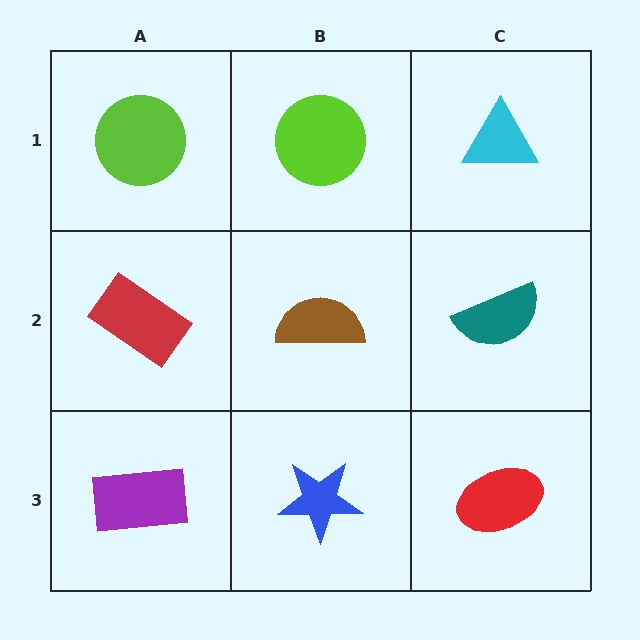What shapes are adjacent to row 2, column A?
A lime circle (row 1, column A), a purple rectangle (row 3, column A), a brown semicircle (row 2, column B).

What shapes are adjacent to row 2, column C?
A cyan triangle (row 1, column C), a red ellipse (row 3, column C), a brown semicircle (row 2, column B).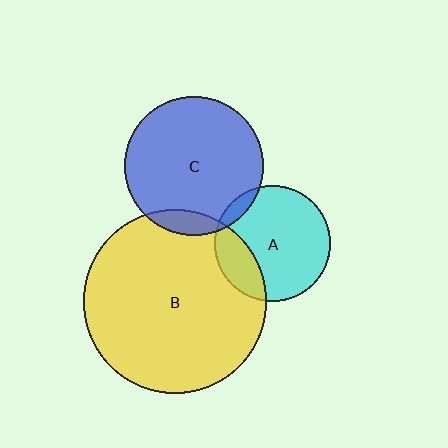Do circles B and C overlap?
Yes.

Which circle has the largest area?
Circle B (yellow).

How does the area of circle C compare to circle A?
Approximately 1.4 times.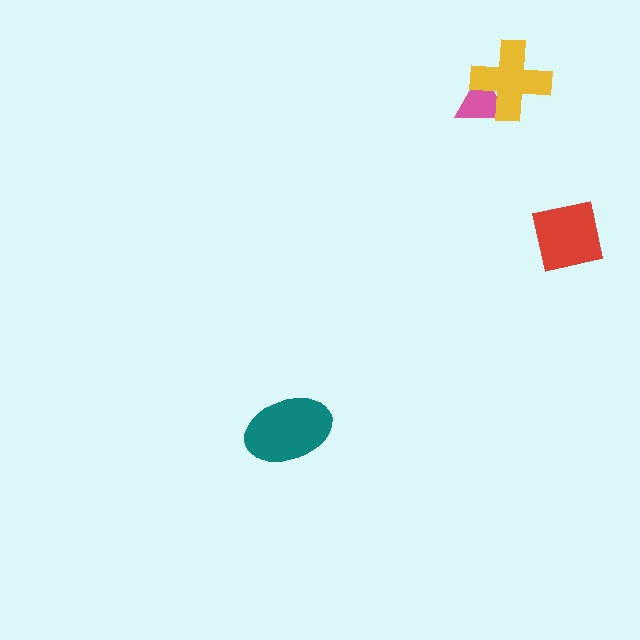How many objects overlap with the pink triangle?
1 object overlaps with the pink triangle.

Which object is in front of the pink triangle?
The yellow cross is in front of the pink triangle.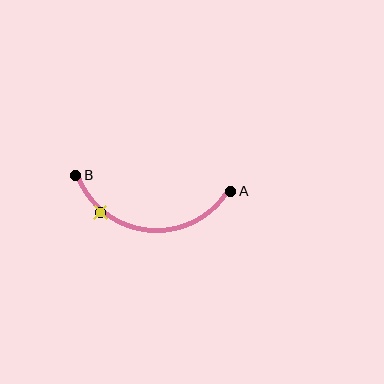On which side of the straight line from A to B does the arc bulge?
The arc bulges below the straight line connecting A and B.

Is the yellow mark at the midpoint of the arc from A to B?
No. The yellow mark lies on the arc but is closer to endpoint B. The arc midpoint would be at the point on the curve equidistant along the arc from both A and B.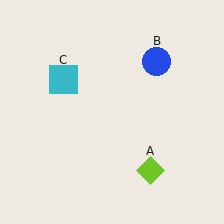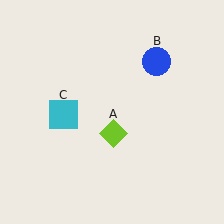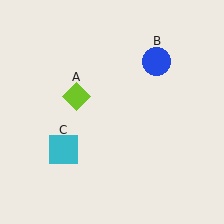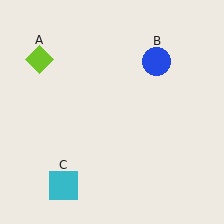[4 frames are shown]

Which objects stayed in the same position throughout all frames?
Blue circle (object B) remained stationary.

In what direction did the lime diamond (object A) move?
The lime diamond (object A) moved up and to the left.